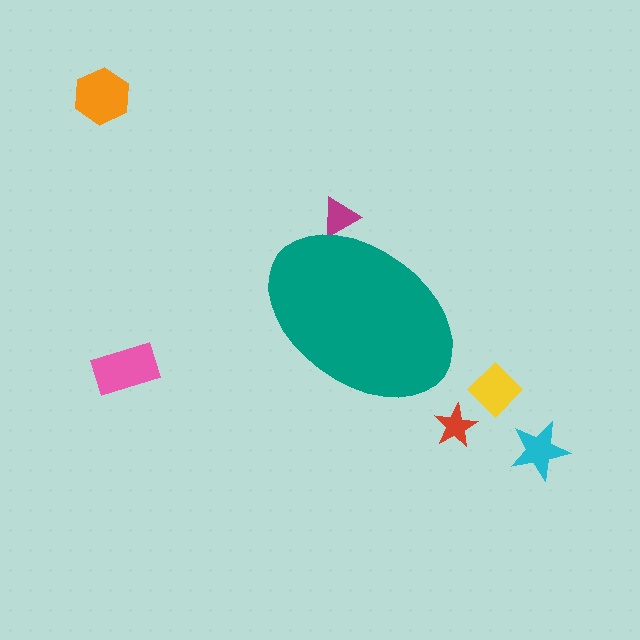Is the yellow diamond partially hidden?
No, the yellow diamond is fully visible.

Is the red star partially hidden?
No, the red star is fully visible.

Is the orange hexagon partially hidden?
No, the orange hexagon is fully visible.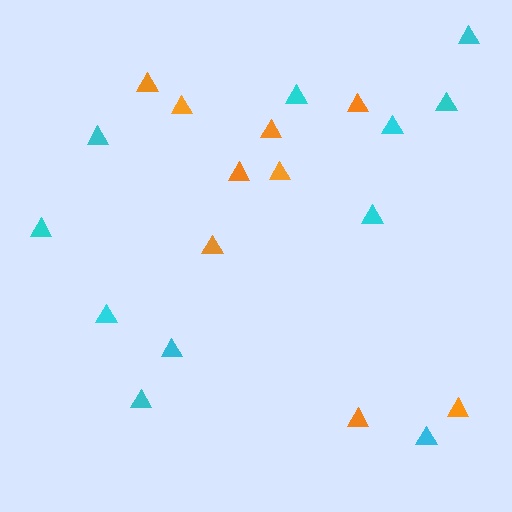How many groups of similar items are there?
There are 2 groups: one group of cyan triangles (11) and one group of orange triangles (9).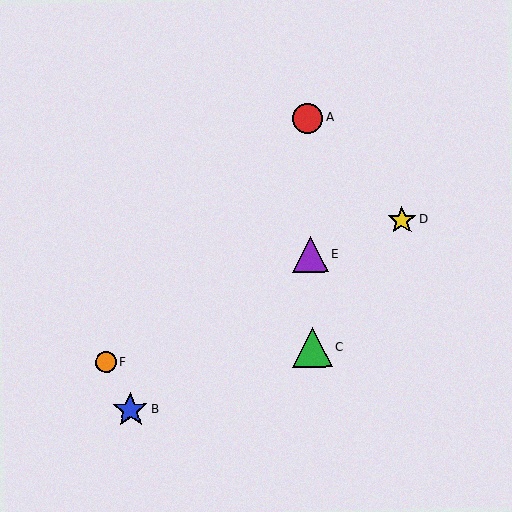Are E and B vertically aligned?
No, E is at x≈310 and B is at x≈130.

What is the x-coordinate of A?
Object A is at x≈307.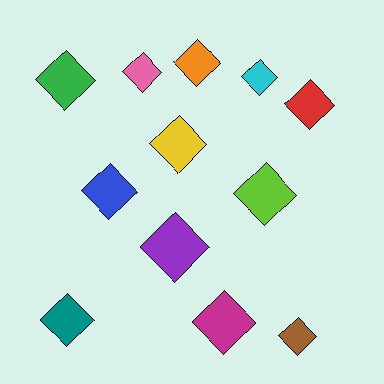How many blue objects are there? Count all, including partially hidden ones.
There is 1 blue object.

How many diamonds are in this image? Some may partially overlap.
There are 12 diamonds.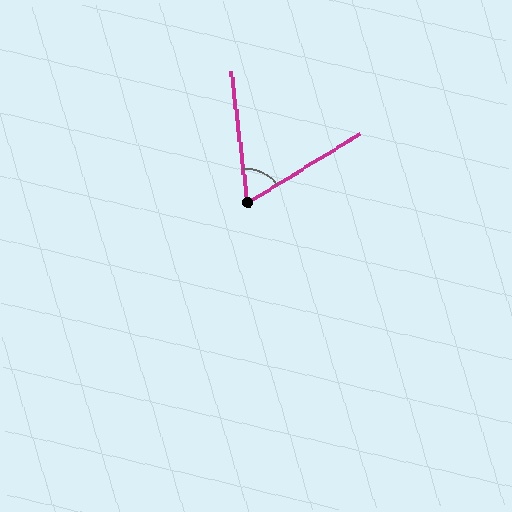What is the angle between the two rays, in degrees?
Approximately 66 degrees.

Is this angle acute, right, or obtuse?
It is acute.